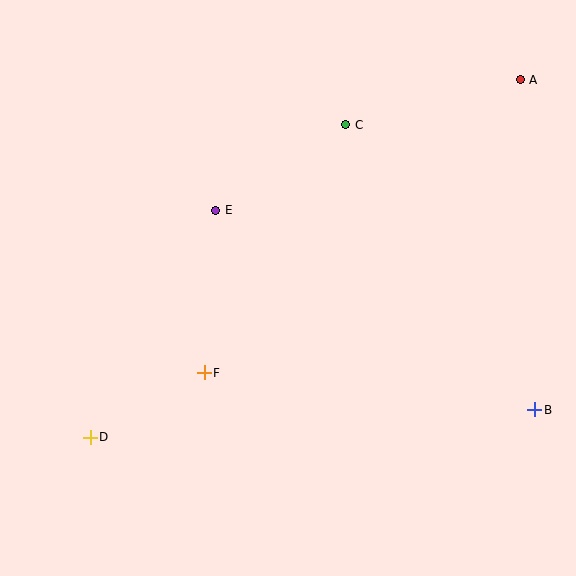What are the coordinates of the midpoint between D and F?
The midpoint between D and F is at (147, 405).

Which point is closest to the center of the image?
Point E at (216, 210) is closest to the center.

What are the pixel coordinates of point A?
Point A is at (520, 80).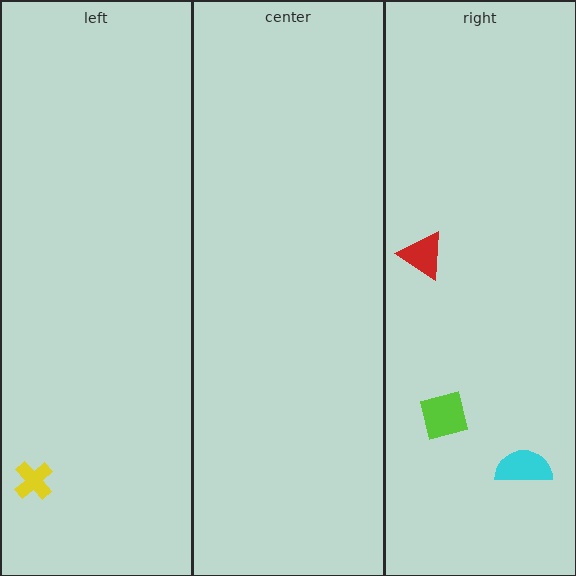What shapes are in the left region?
The yellow cross.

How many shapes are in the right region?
3.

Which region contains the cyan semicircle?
The right region.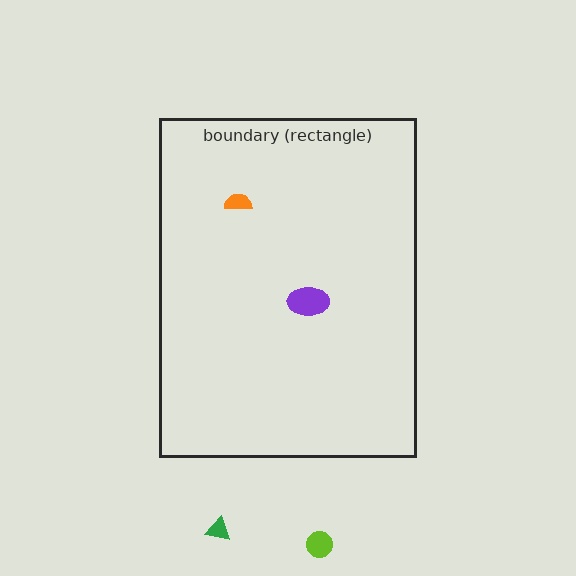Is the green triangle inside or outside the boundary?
Outside.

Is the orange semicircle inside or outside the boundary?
Inside.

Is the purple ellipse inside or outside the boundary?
Inside.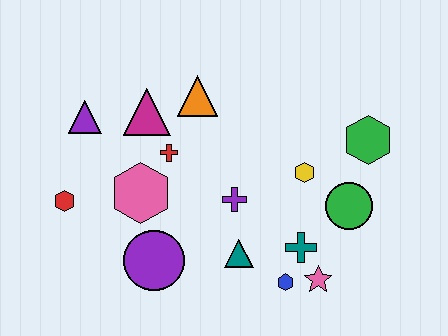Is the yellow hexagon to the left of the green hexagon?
Yes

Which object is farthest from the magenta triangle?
The pink star is farthest from the magenta triangle.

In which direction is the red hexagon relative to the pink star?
The red hexagon is to the left of the pink star.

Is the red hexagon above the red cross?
No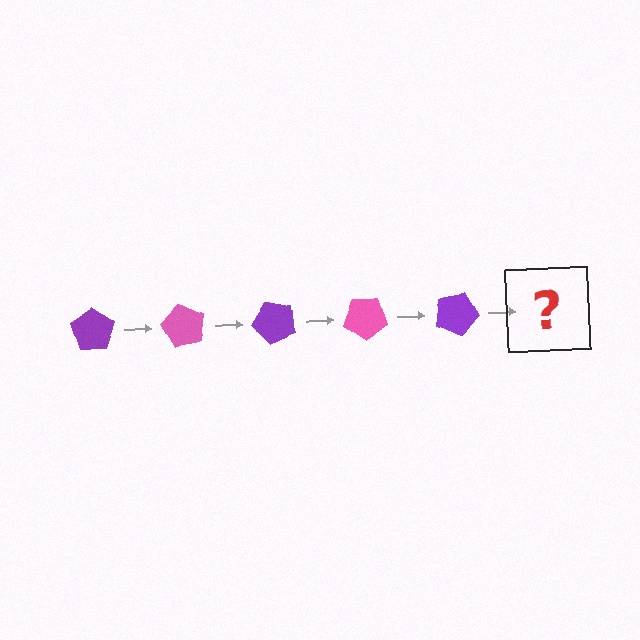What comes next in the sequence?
The next element should be a pink pentagon, rotated 300 degrees from the start.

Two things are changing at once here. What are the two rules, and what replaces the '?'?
The two rules are that it rotates 60 degrees each step and the color cycles through purple and pink. The '?' should be a pink pentagon, rotated 300 degrees from the start.